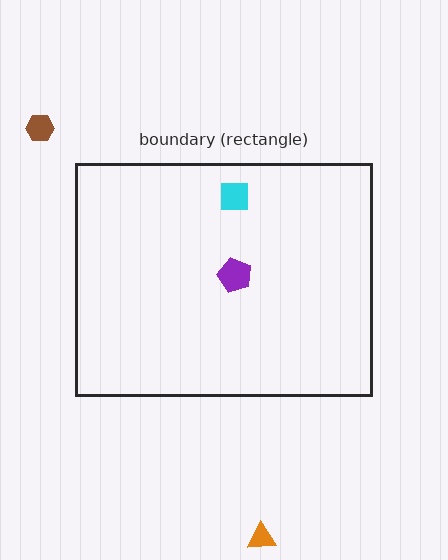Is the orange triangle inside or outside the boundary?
Outside.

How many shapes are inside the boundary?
2 inside, 2 outside.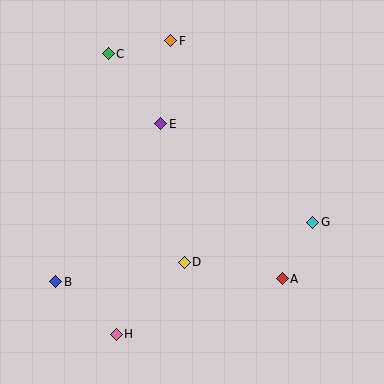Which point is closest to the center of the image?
Point D at (184, 262) is closest to the center.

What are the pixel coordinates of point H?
Point H is at (116, 334).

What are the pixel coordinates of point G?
Point G is at (313, 222).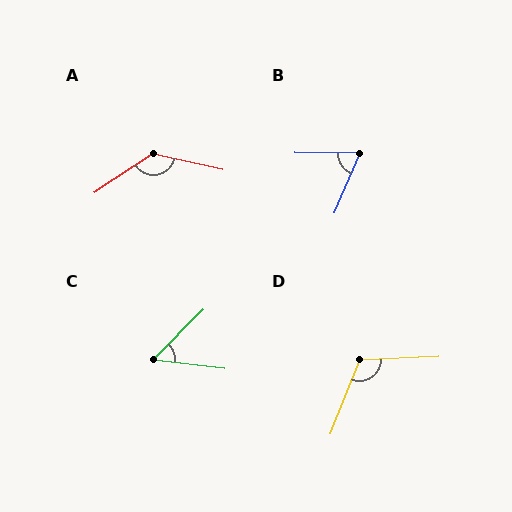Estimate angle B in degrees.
Approximately 68 degrees.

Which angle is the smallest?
C, at approximately 52 degrees.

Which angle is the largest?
A, at approximately 133 degrees.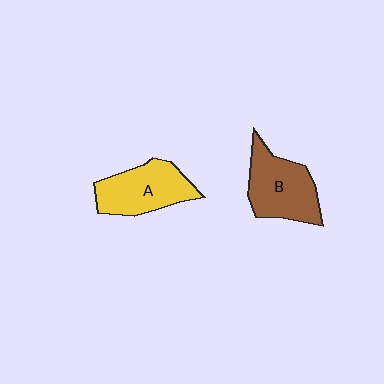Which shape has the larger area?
Shape B (brown).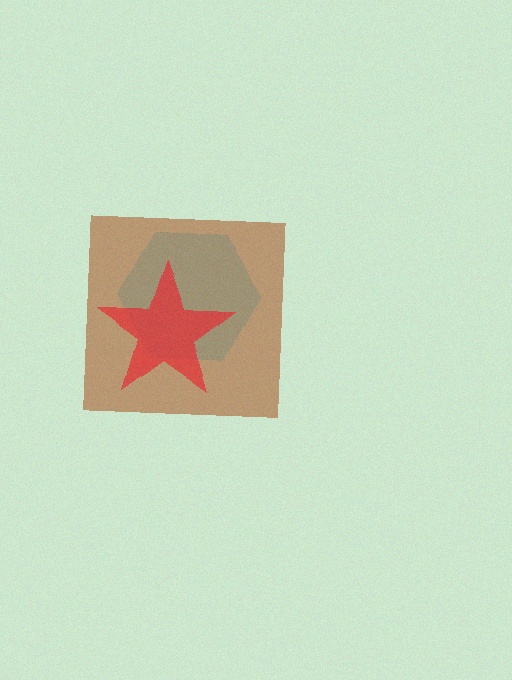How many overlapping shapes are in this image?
There are 3 overlapping shapes in the image.